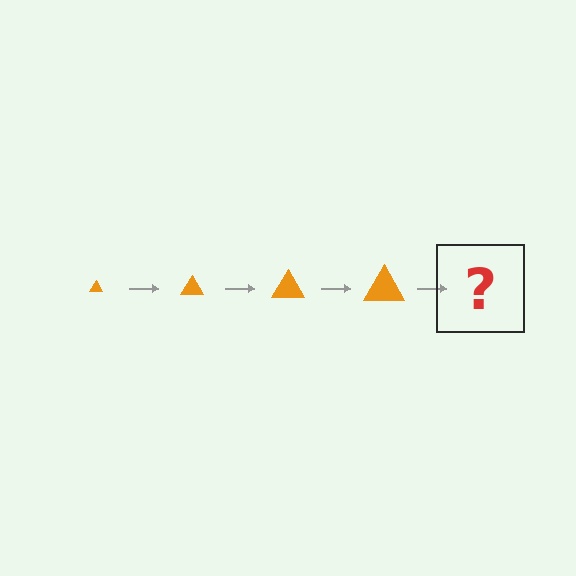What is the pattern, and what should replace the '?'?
The pattern is that the triangle gets progressively larger each step. The '?' should be an orange triangle, larger than the previous one.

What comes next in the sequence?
The next element should be an orange triangle, larger than the previous one.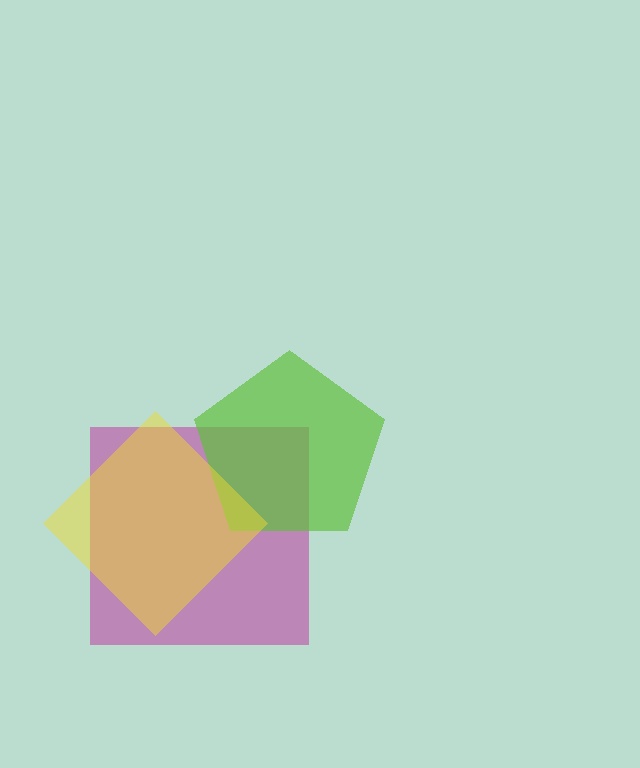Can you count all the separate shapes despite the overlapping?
Yes, there are 3 separate shapes.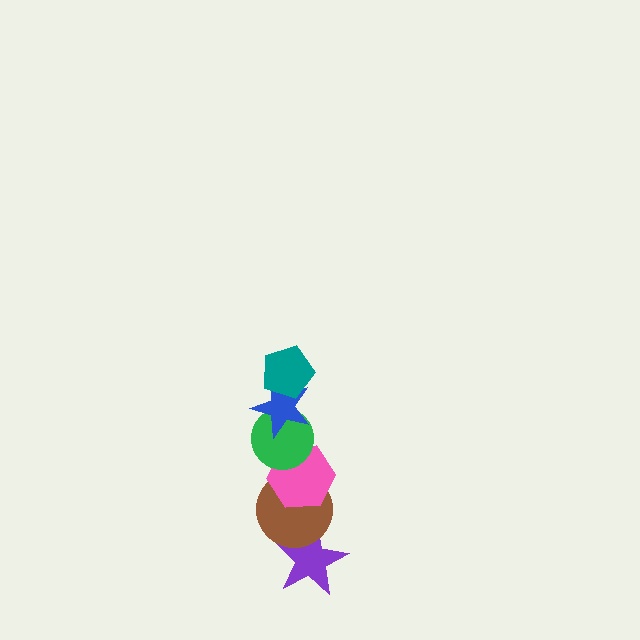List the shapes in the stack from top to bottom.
From top to bottom: the teal pentagon, the blue star, the green circle, the pink hexagon, the brown circle, the purple star.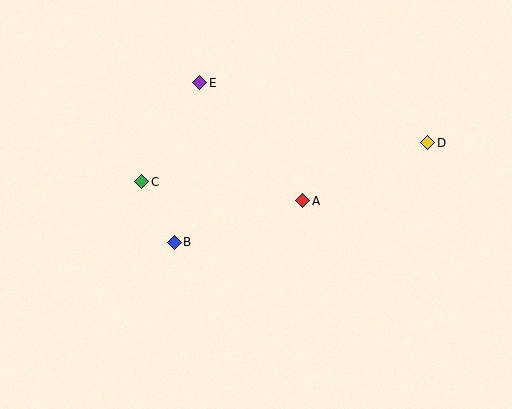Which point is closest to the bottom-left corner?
Point B is closest to the bottom-left corner.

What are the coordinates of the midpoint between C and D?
The midpoint between C and D is at (285, 162).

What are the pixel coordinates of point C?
Point C is at (142, 182).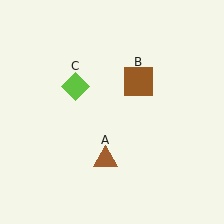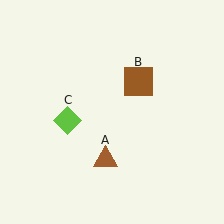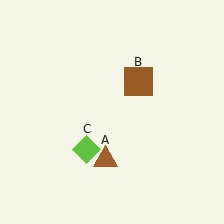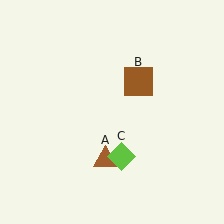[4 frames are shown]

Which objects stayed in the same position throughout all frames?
Brown triangle (object A) and brown square (object B) remained stationary.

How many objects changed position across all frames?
1 object changed position: lime diamond (object C).